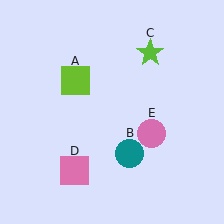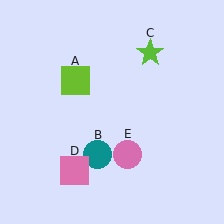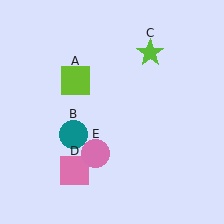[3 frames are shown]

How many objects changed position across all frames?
2 objects changed position: teal circle (object B), pink circle (object E).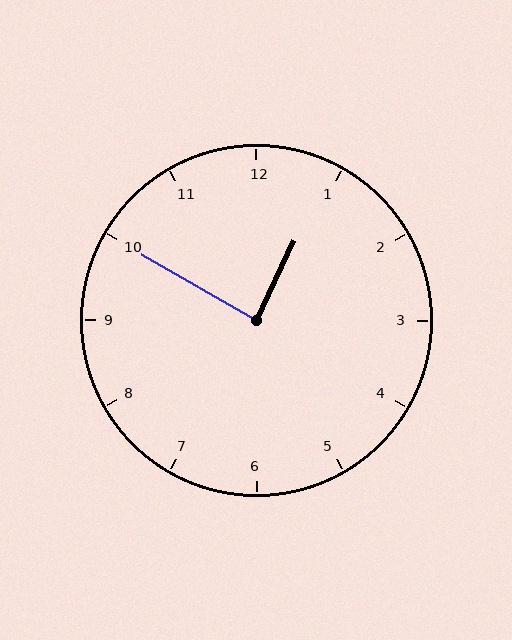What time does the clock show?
12:50.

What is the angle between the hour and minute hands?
Approximately 85 degrees.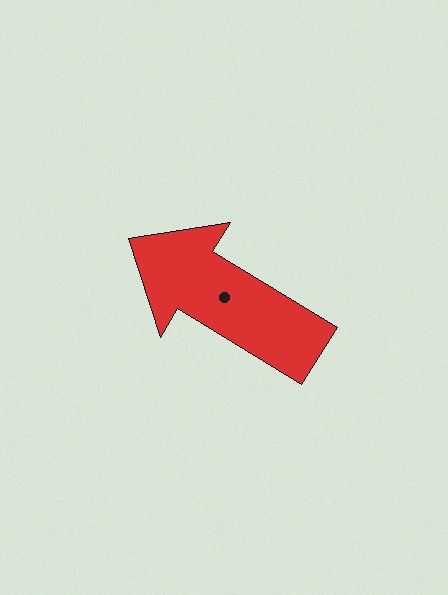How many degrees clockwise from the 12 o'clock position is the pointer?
Approximately 302 degrees.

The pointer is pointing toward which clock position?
Roughly 10 o'clock.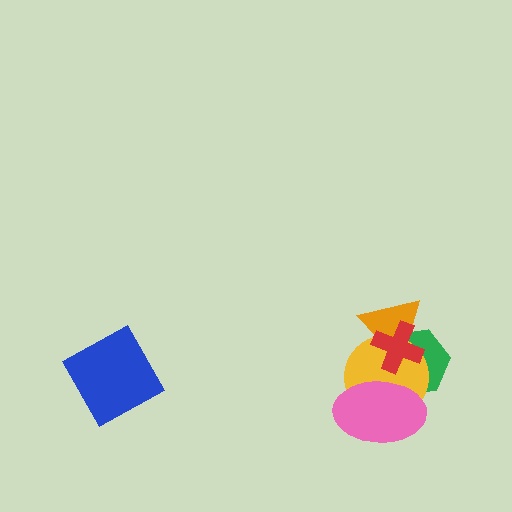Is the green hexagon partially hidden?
Yes, it is partially covered by another shape.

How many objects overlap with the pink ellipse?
2 objects overlap with the pink ellipse.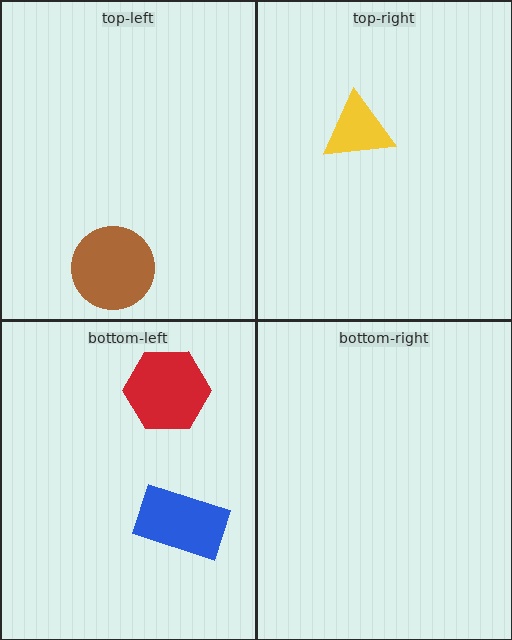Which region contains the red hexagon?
The bottom-left region.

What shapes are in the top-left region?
The brown circle.